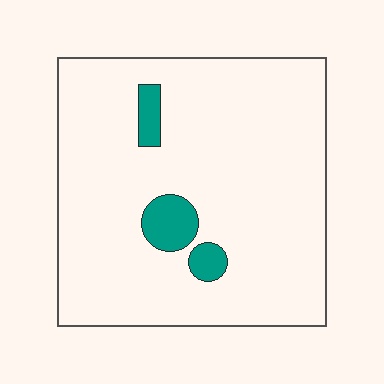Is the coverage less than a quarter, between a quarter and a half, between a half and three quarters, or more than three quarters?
Less than a quarter.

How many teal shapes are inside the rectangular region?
3.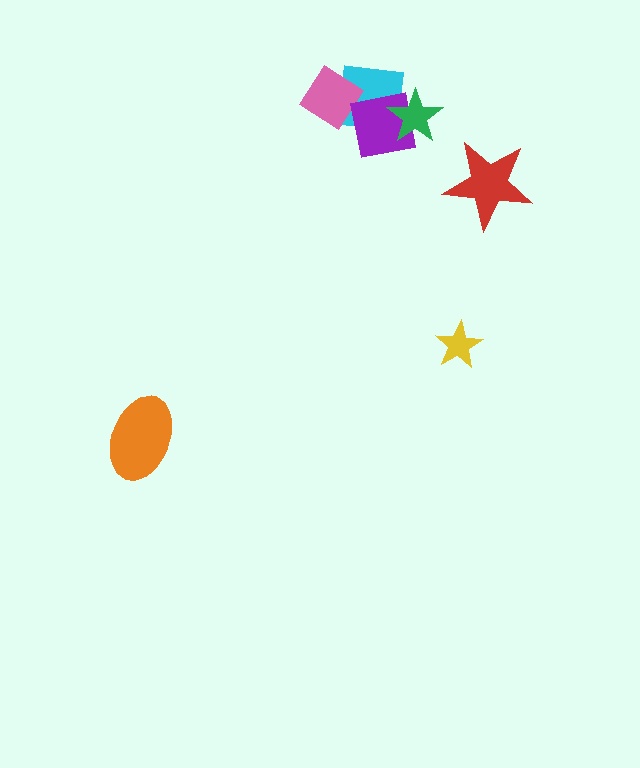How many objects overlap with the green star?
2 objects overlap with the green star.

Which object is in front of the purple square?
The green star is in front of the purple square.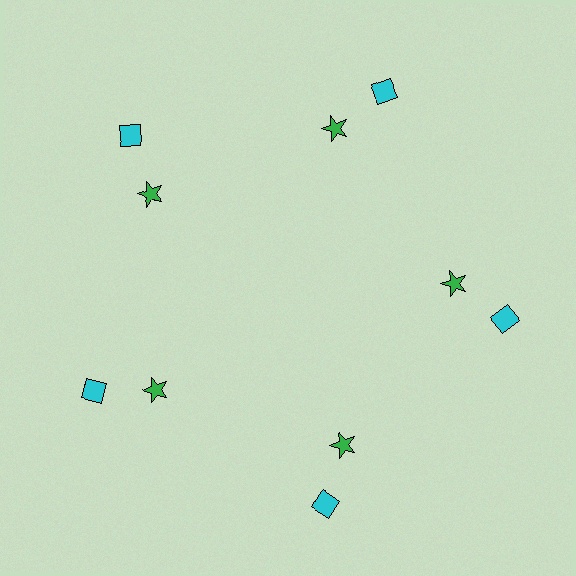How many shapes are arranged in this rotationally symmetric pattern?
There are 10 shapes, arranged in 5 groups of 2.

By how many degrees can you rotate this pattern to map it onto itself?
The pattern maps onto itself every 72 degrees of rotation.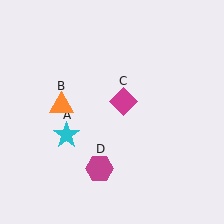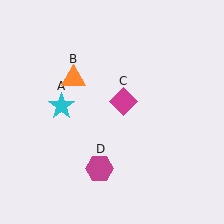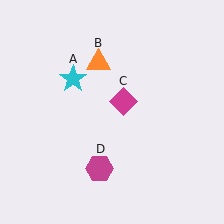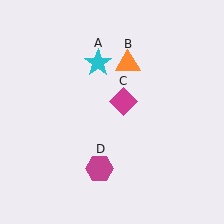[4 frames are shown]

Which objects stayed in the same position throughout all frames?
Magenta diamond (object C) and magenta hexagon (object D) remained stationary.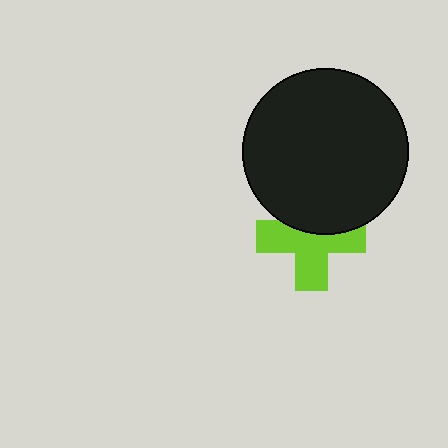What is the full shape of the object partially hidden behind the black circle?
The partially hidden object is a lime cross.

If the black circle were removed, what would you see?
You would see the complete lime cross.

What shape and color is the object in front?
The object in front is a black circle.